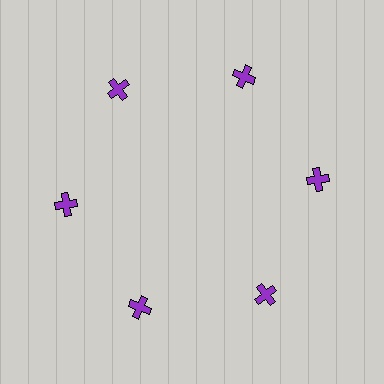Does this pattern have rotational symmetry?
Yes, this pattern has 6-fold rotational symmetry. It looks the same after rotating 60 degrees around the center.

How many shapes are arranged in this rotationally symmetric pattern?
There are 6 shapes, arranged in 6 groups of 1.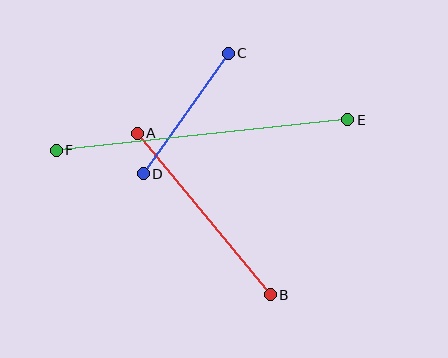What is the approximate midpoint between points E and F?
The midpoint is at approximately (202, 135) pixels.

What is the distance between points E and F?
The distance is approximately 293 pixels.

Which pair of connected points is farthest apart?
Points E and F are farthest apart.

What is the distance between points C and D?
The distance is approximately 147 pixels.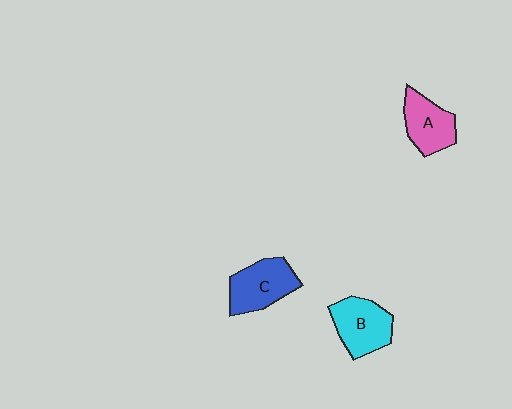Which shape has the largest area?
Shape C (blue).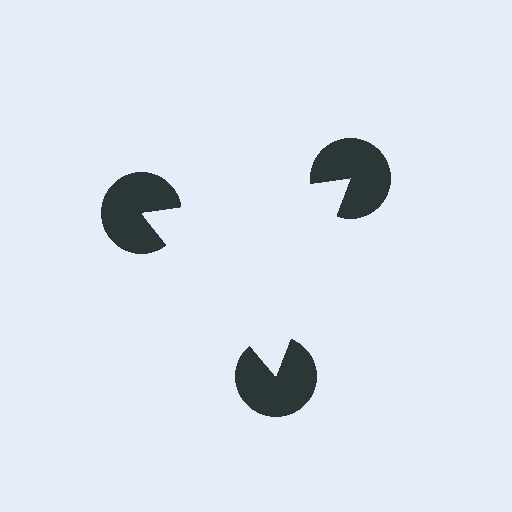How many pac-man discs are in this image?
There are 3 — one at each vertex of the illusory triangle.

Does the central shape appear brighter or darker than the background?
It typically appears slightly brighter than the background, even though no actual brightness change is drawn.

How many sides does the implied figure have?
3 sides.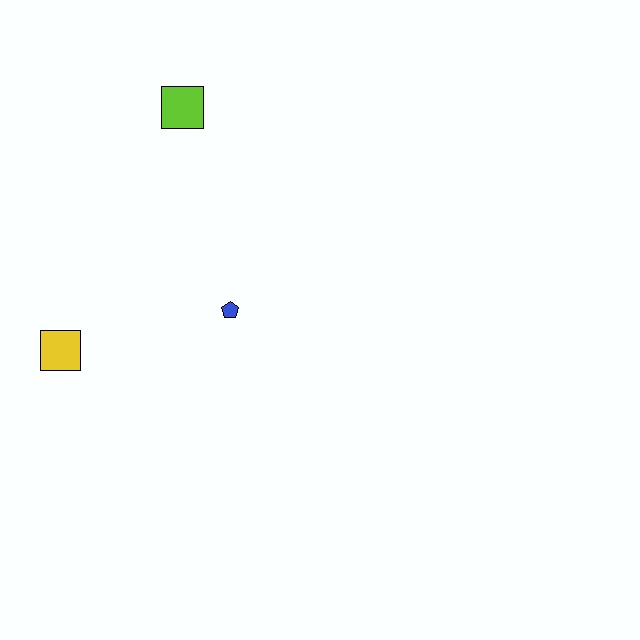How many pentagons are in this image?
There is 1 pentagon.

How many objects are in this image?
There are 3 objects.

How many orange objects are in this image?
There are no orange objects.